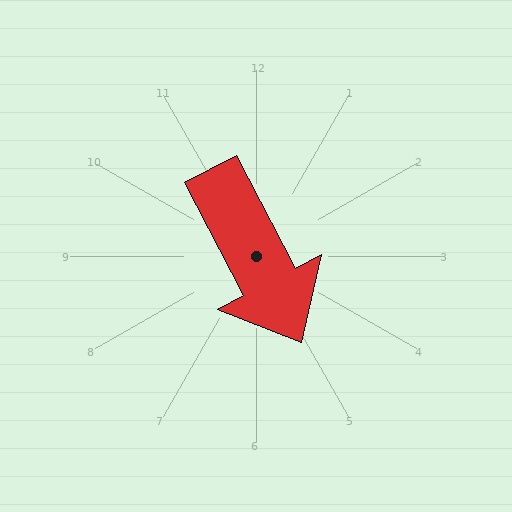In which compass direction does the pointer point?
Southeast.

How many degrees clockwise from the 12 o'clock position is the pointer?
Approximately 152 degrees.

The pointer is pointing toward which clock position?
Roughly 5 o'clock.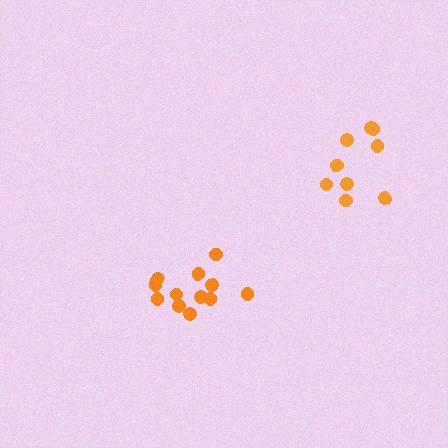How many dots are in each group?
Group 1: 12 dots, Group 2: 9 dots (21 total).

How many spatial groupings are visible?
There are 2 spatial groupings.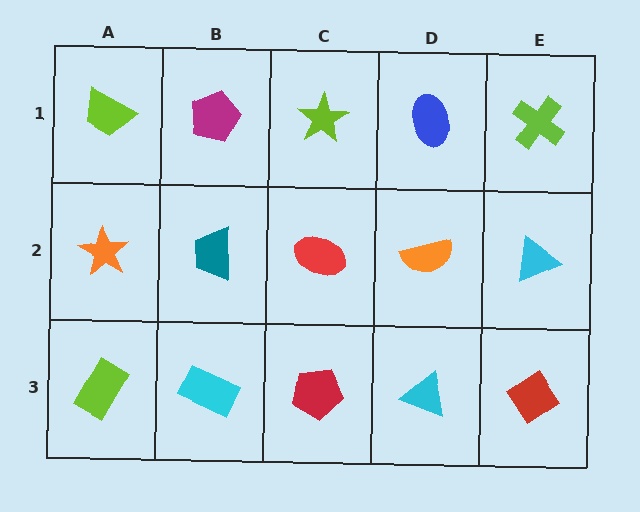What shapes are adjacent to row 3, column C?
A red ellipse (row 2, column C), a cyan rectangle (row 3, column B), a cyan triangle (row 3, column D).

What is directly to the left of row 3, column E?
A cyan triangle.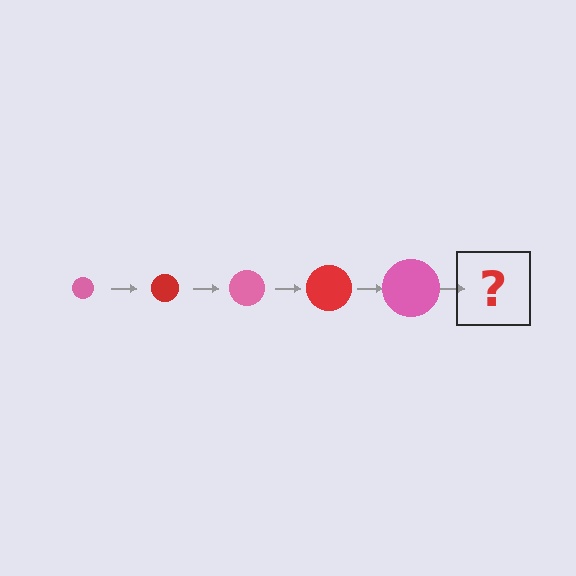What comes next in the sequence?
The next element should be a red circle, larger than the previous one.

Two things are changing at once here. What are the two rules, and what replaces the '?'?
The two rules are that the circle grows larger each step and the color cycles through pink and red. The '?' should be a red circle, larger than the previous one.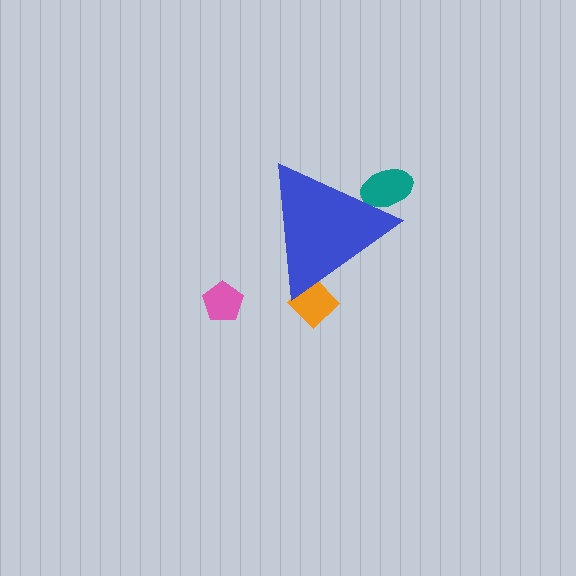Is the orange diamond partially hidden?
Yes, the orange diamond is partially hidden behind the blue triangle.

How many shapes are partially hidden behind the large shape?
2 shapes are partially hidden.